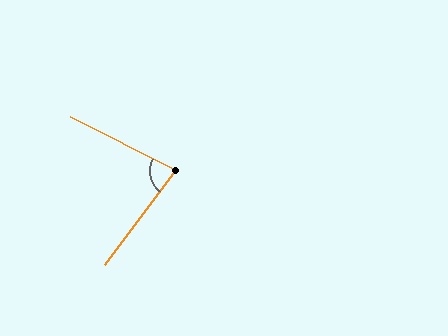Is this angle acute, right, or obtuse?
It is acute.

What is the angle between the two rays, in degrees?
Approximately 80 degrees.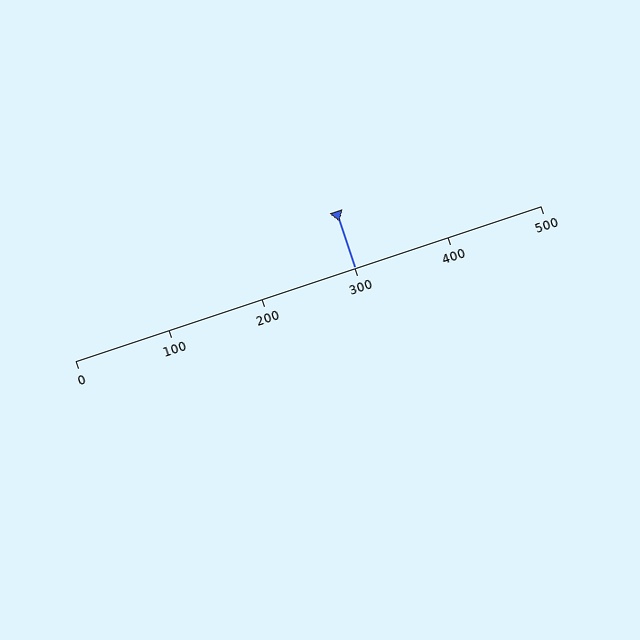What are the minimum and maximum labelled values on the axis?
The axis runs from 0 to 500.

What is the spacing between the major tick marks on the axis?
The major ticks are spaced 100 apart.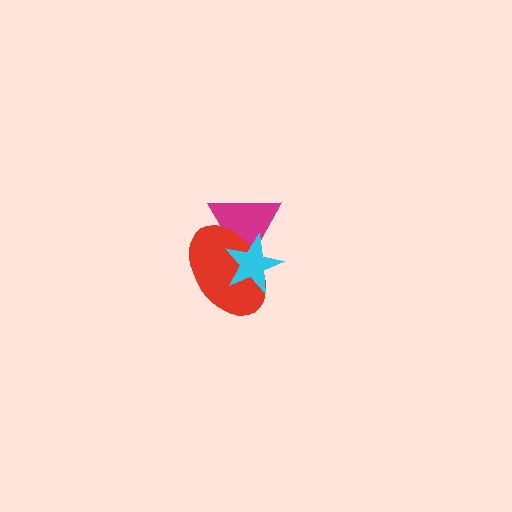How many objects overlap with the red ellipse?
2 objects overlap with the red ellipse.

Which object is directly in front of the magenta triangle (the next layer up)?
The red ellipse is directly in front of the magenta triangle.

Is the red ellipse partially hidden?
Yes, it is partially covered by another shape.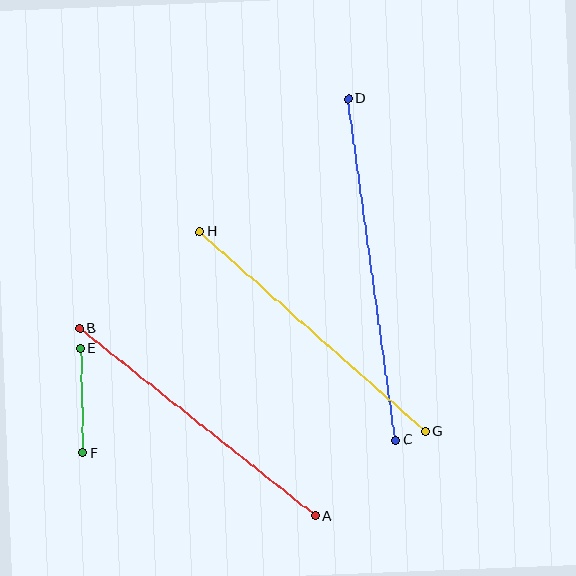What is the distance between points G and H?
The distance is approximately 301 pixels.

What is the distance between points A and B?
The distance is approximately 301 pixels.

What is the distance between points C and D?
The distance is approximately 345 pixels.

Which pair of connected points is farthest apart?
Points C and D are farthest apart.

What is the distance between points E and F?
The distance is approximately 105 pixels.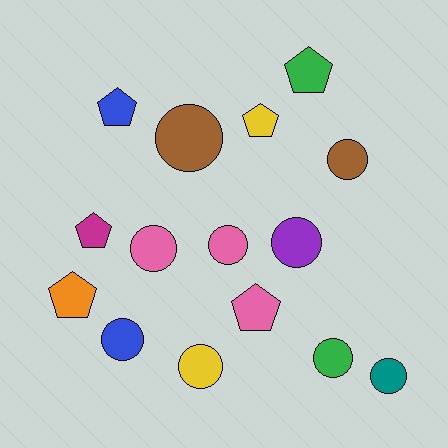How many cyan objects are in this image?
There are no cyan objects.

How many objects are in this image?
There are 15 objects.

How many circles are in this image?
There are 9 circles.